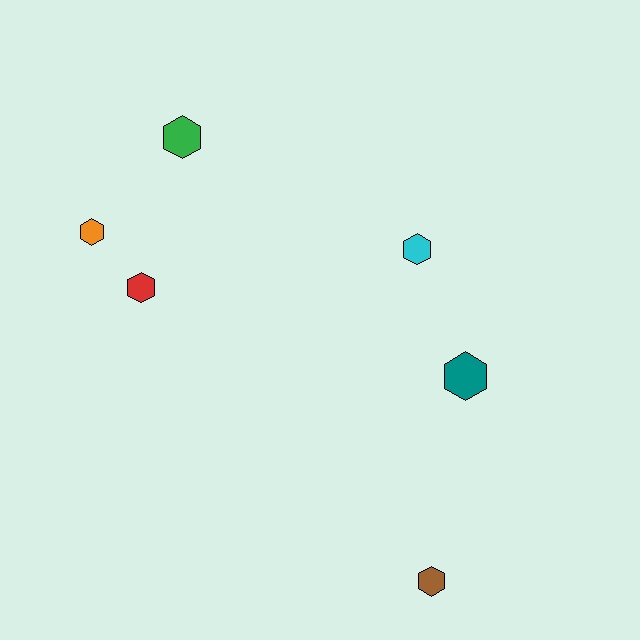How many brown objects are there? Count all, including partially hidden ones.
There is 1 brown object.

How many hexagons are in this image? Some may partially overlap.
There are 6 hexagons.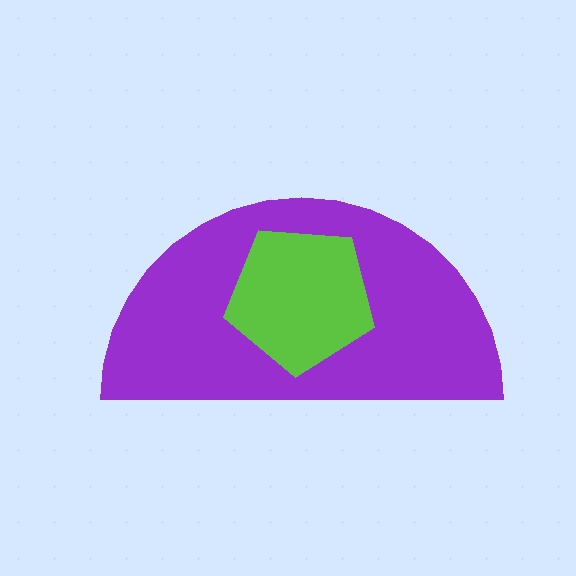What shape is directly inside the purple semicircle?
The lime pentagon.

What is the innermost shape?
The lime pentagon.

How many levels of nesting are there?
2.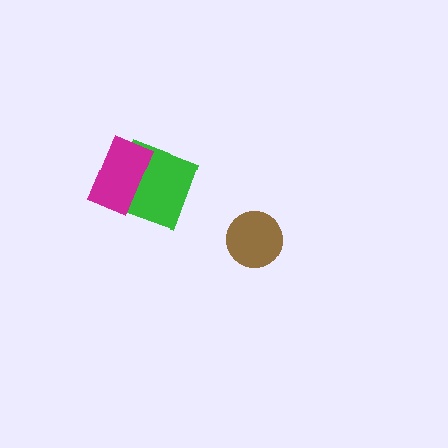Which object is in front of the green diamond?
The magenta rectangle is in front of the green diamond.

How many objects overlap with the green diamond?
1 object overlaps with the green diamond.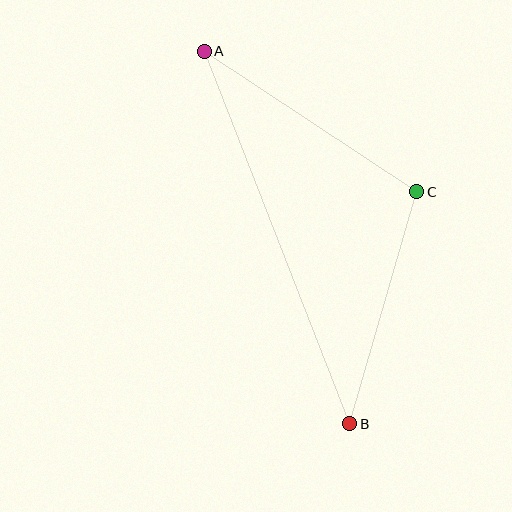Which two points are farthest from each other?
Points A and B are farthest from each other.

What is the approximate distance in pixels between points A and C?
The distance between A and C is approximately 255 pixels.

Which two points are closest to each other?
Points B and C are closest to each other.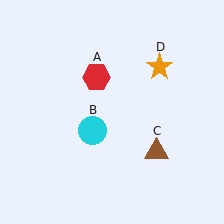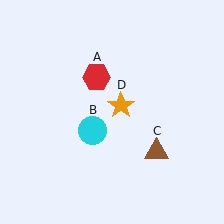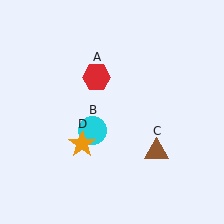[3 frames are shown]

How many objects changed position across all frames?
1 object changed position: orange star (object D).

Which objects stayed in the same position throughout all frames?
Red hexagon (object A) and cyan circle (object B) and brown triangle (object C) remained stationary.